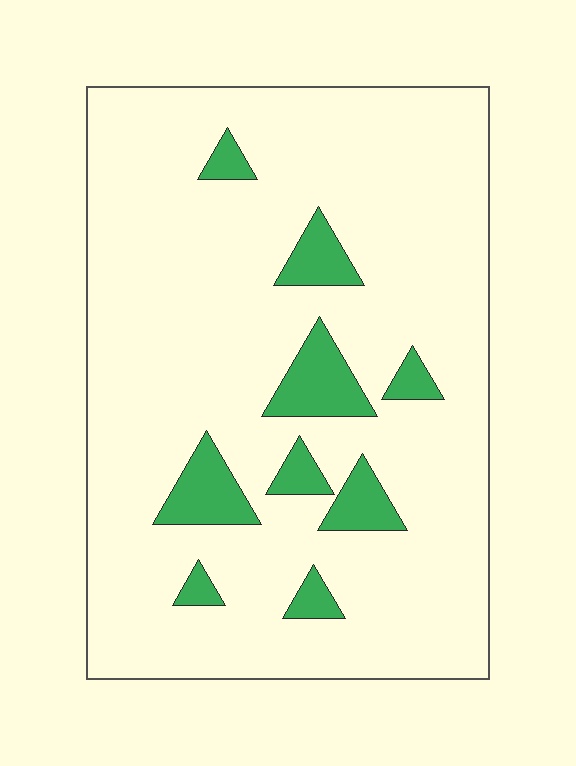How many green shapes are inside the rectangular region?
9.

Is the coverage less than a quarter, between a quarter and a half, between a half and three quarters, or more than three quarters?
Less than a quarter.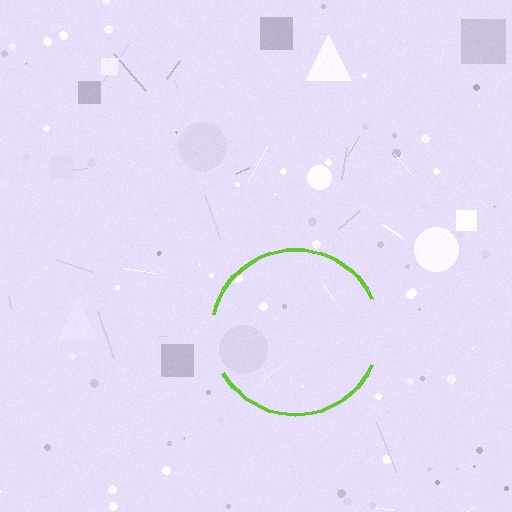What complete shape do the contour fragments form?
The contour fragments form a circle.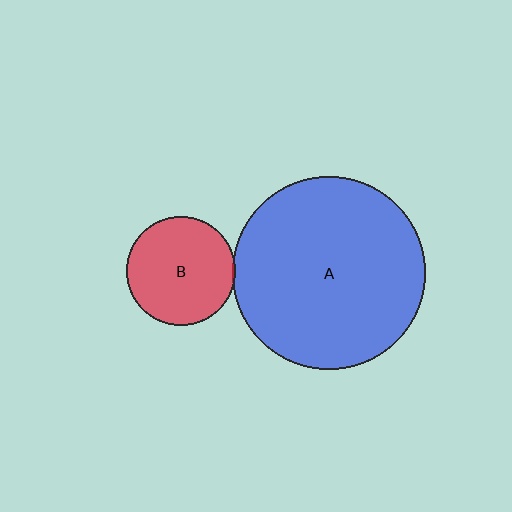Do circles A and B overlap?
Yes.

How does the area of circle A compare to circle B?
Approximately 3.2 times.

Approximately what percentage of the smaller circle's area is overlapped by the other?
Approximately 5%.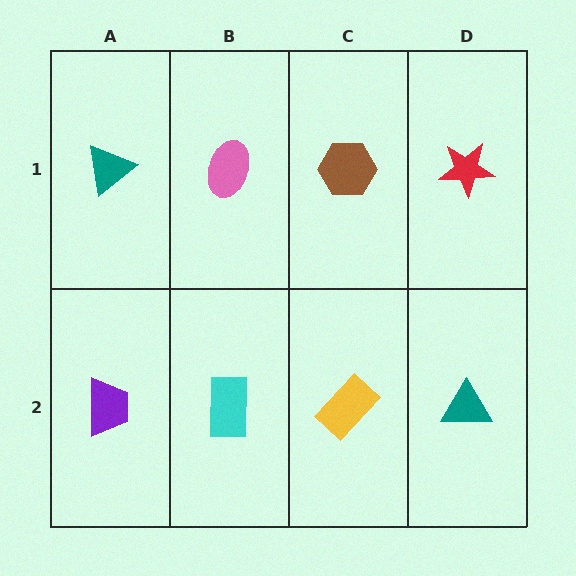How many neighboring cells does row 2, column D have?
2.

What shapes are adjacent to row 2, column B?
A pink ellipse (row 1, column B), a purple trapezoid (row 2, column A), a yellow rectangle (row 2, column C).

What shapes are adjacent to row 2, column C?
A brown hexagon (row 1, column C), a cyan rectangle (row 2, column B), a teal triangle (row 2, column D).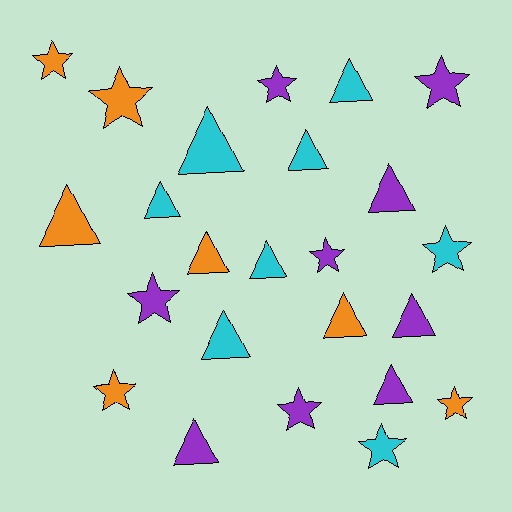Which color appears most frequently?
Purple, with 9 objects.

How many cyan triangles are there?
There are 6 cyan triangles.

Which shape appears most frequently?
Triangle, with 13 objects.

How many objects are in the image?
There are 24 objects.